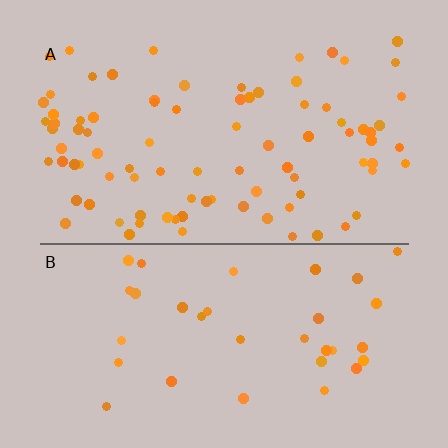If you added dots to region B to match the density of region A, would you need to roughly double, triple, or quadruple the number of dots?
Approximately triple.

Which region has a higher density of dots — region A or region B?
A (the top).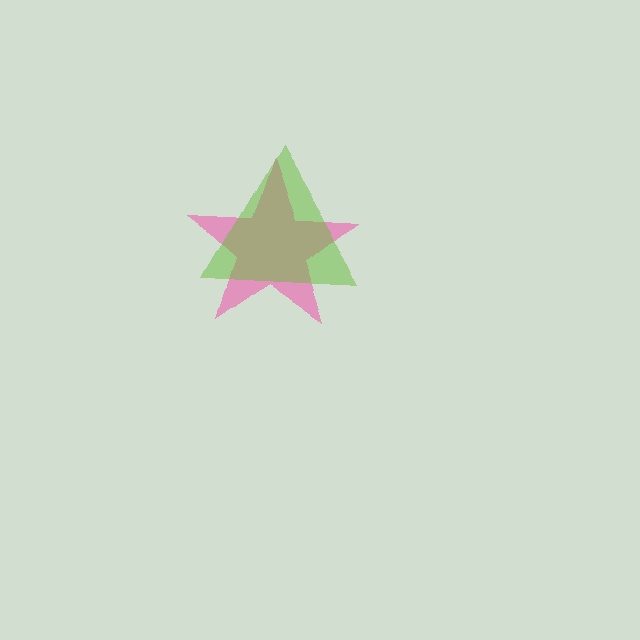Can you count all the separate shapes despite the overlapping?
Yes, there are 2 separate shapes.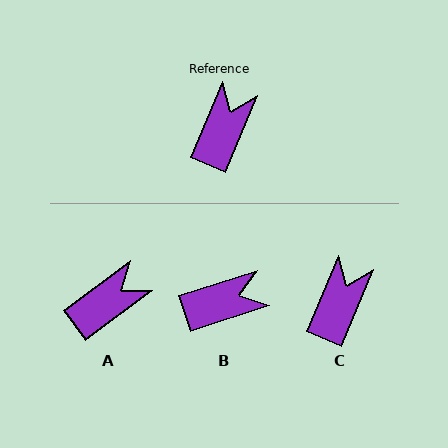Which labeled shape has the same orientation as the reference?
C.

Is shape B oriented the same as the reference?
No, it is off by about 49 degrees.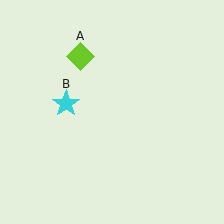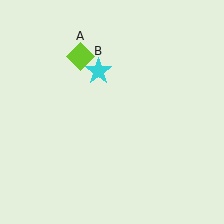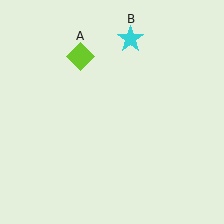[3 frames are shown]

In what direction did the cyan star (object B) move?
The cyan star (object B) moved up and to the right.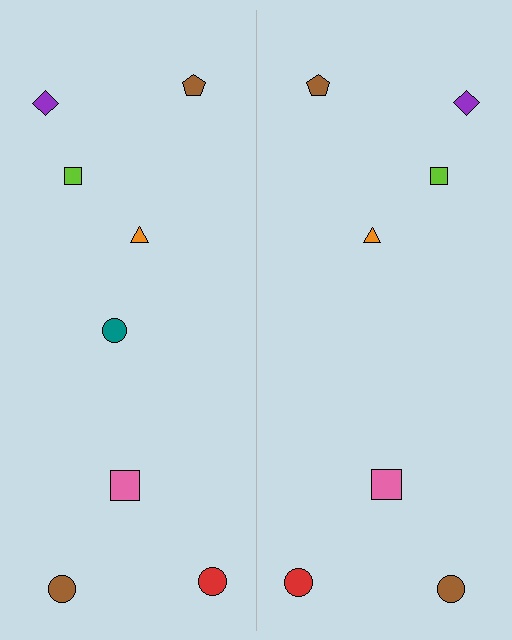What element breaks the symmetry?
A teal circle is missing from the right side.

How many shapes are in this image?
There are 15 shapes in this image.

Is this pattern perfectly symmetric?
No, the pattern is not perfectly symmetric. A teal circle is missing from the right side.